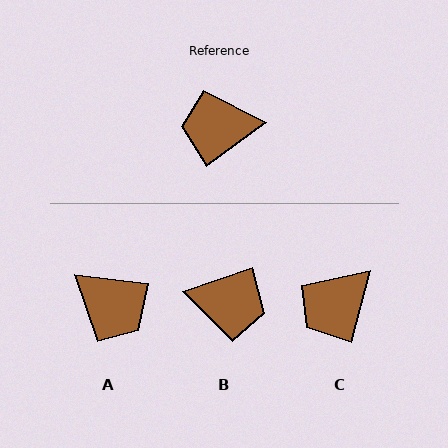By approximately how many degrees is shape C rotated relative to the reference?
Approximately 39 degrees counter-clockwise.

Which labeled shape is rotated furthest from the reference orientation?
B, about 163 degrees away.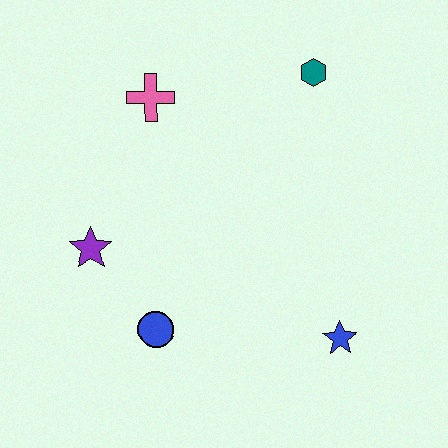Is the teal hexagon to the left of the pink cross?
No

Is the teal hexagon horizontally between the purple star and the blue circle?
No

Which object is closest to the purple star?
The blue circle is closest to the purple star.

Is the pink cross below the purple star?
No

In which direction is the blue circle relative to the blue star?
The blue circle is to the left of the blue star.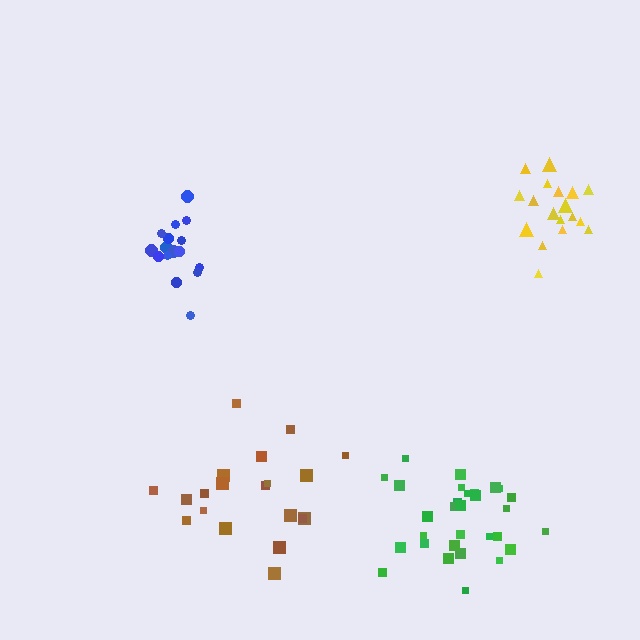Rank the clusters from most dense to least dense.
blue, yellow, green, brown.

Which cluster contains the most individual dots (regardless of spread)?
Green (30).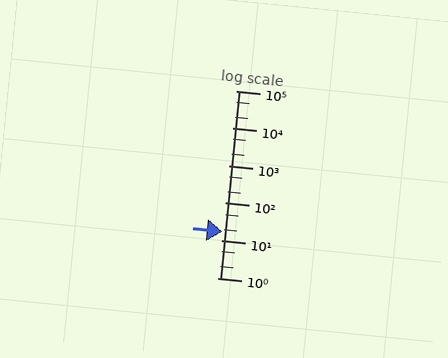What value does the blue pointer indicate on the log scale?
The pointer indicates approximately 17.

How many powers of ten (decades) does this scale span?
The scale spans 5 decades, from 1 to 100000.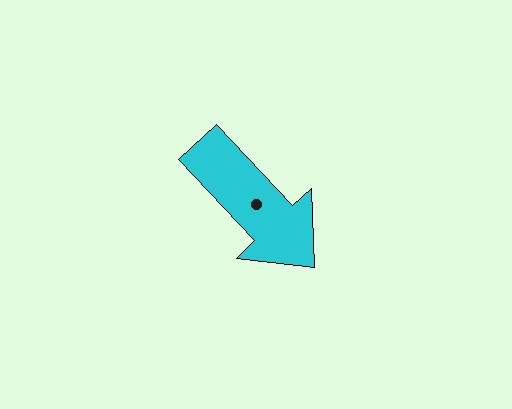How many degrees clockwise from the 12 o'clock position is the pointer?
Approximately 137 degrees.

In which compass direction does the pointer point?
Southeast.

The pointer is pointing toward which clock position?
Roughly 5 o'clock.